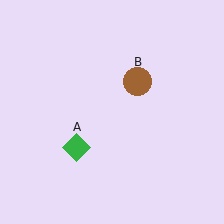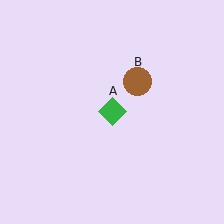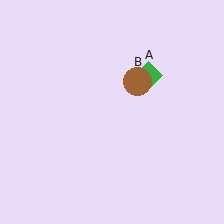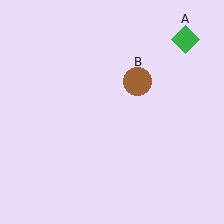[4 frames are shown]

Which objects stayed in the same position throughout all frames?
Brown circle (object B) remained stationary.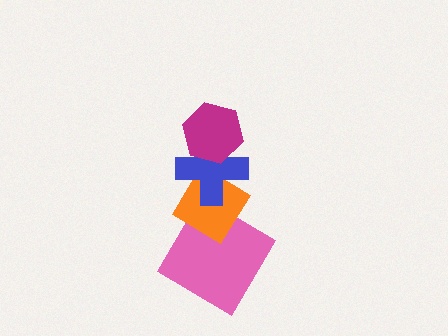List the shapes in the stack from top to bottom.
From top to bottom: the magenta hexagon, the blue cross, the orange diamond, the pink diamond.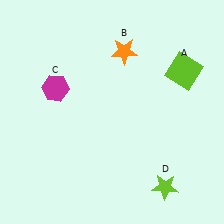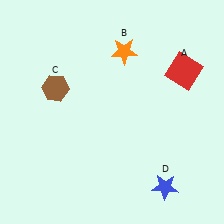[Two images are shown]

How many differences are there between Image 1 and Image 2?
There are 3 differences between the two images.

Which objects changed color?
A changed from lime to red. C changed from magenta to brown. D changed from lime to blue.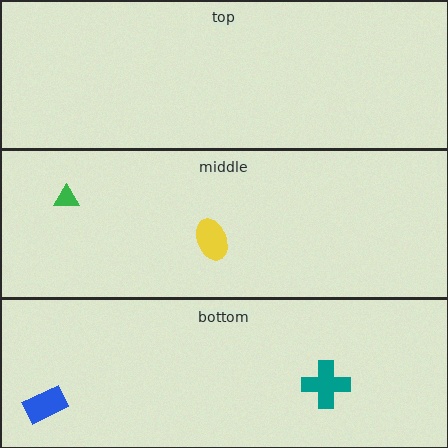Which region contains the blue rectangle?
The bottom region.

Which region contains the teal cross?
The bottom region.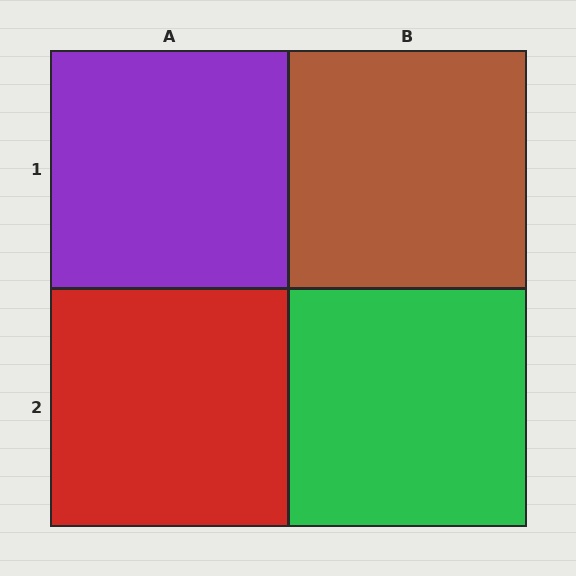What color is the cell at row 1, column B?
Brown.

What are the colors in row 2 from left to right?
Red, green.